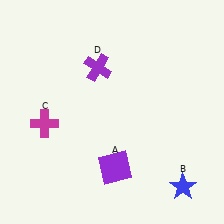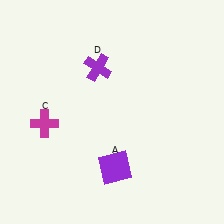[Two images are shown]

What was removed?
The blue star (B) was removed in Image 2.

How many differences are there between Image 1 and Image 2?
There is 1 difference between the two images.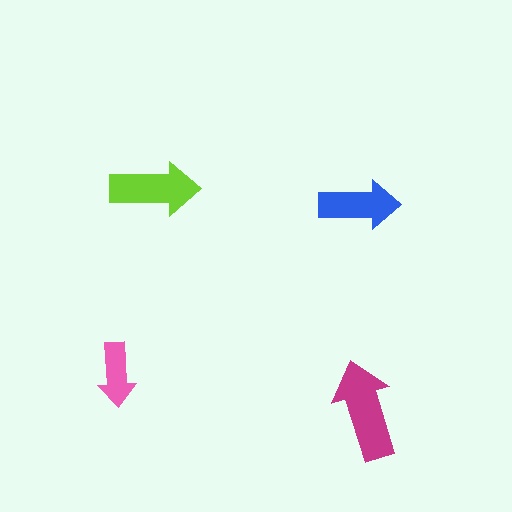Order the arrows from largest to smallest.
the magenta one, the lime one, the blue one, the pink one.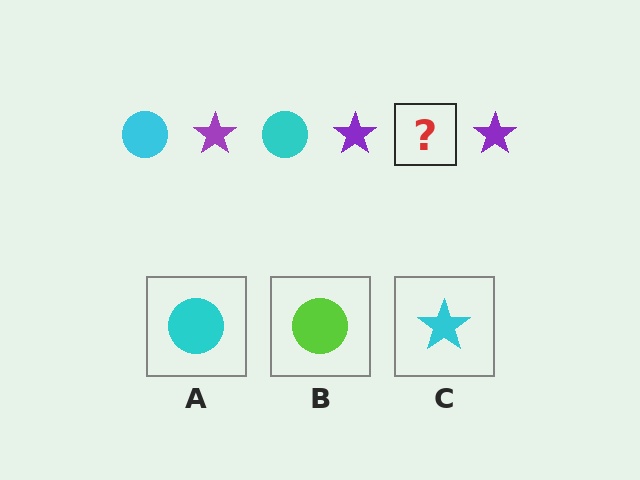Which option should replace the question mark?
Option A.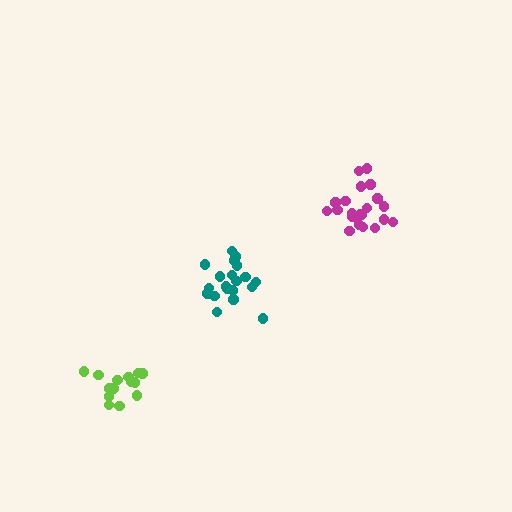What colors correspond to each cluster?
The clusters are colored: teal, lime, magenta.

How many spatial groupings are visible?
There are 3 spatial groupings.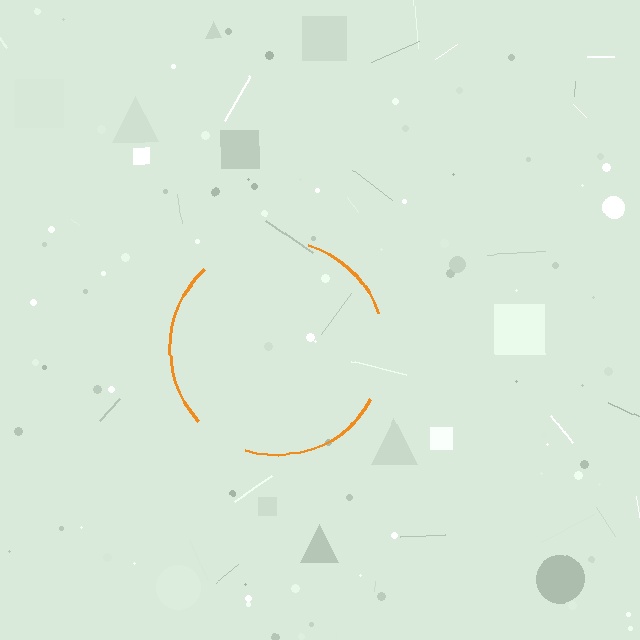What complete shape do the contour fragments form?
The contour fragments form a circle.